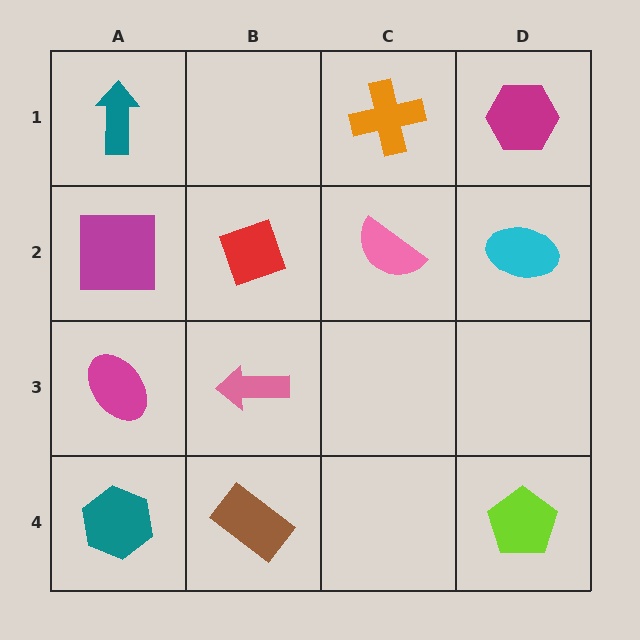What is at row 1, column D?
A magenta hexagon.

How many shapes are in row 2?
4 shapes.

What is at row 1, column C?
An orange cross.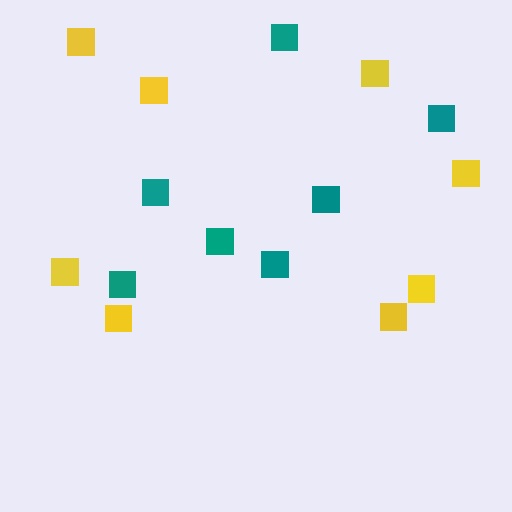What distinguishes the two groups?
There are 2 groups: one group of yellow squares (8) and one group of teal squares (7).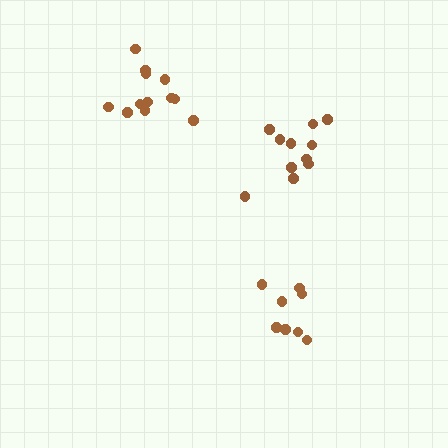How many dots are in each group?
Group 1: 8 dots, Group 2: 11 dots, Group 3: 12 dots (31 total).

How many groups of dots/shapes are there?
There are 3 groups.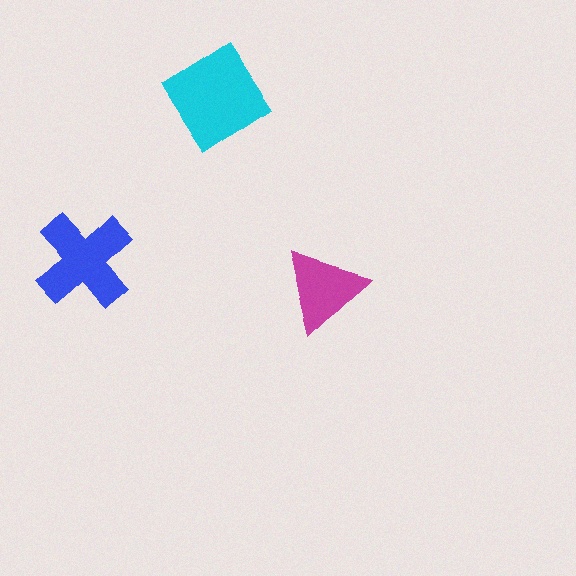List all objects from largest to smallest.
The cyan diamond, the blue cross, the magenta triangle.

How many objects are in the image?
There are 3 objects in the image.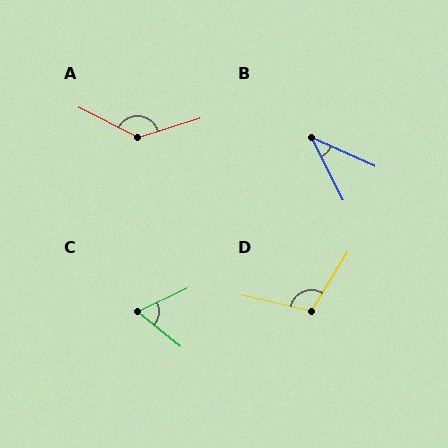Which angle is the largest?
A, at approximately 136 degrees.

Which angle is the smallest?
B, at approximately 39 degrees.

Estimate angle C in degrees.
Approximately 65 degrees.